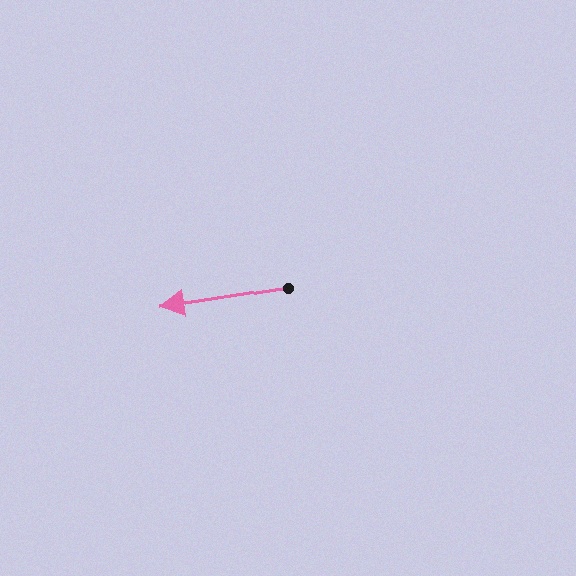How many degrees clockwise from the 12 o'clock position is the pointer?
Approximately 261 degrees.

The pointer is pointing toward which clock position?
Roughly 9 o'clock.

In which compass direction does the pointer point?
West.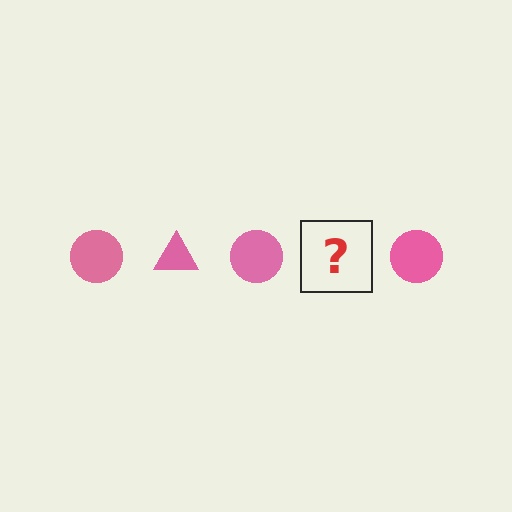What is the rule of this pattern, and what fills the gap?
The rule is that the pattern cycles through circle, triangle shapes in pink. The gap should be filled with a pink triangle.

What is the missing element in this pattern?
The missing element is a pink triangle.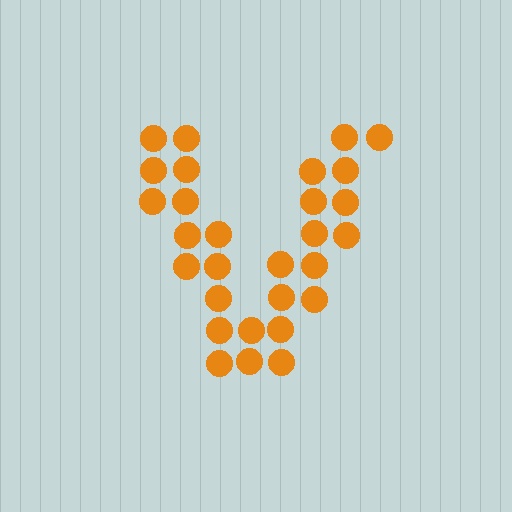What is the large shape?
The large shape is the letter V.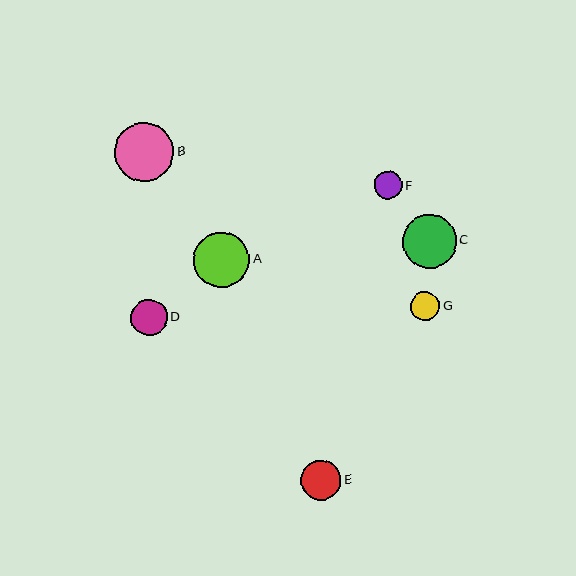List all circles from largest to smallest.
From largest to smallest: B, A, C, E, D, G, F.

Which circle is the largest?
Circle B is the largest with a size of approximately 60 pixels.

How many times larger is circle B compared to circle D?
Circle B is approximately 1.6 times the size of circle D.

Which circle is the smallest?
Circle F is the smallest with a size of approximately 28 pixels.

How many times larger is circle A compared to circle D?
Circle A is approximately 1.5 times the size of circle D.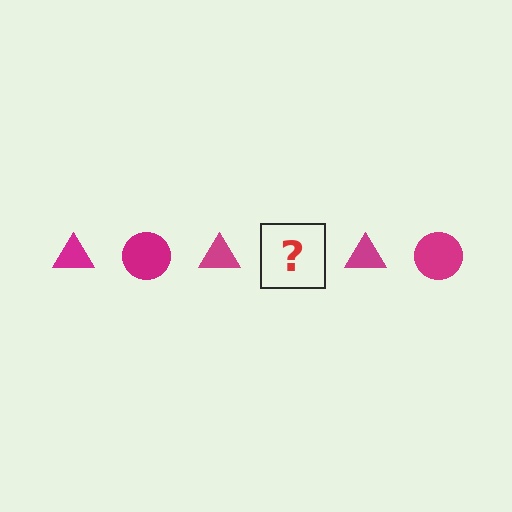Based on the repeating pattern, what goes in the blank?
The blank should be a magenta circle.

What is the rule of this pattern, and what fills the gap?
The rule is that the pattern cycles through triangle, circle shapes in magenta. The gap should be filled with a magenta circle.